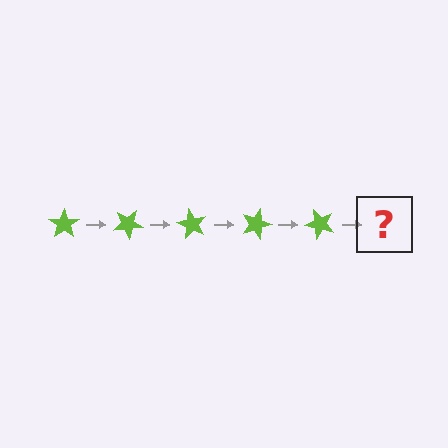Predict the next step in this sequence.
The next step is a lime star rotated 150 degrees.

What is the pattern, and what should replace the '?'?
The pattern is that the star rotates 30 degrees each step. The '?' should be a lime star rotated 150 degrees.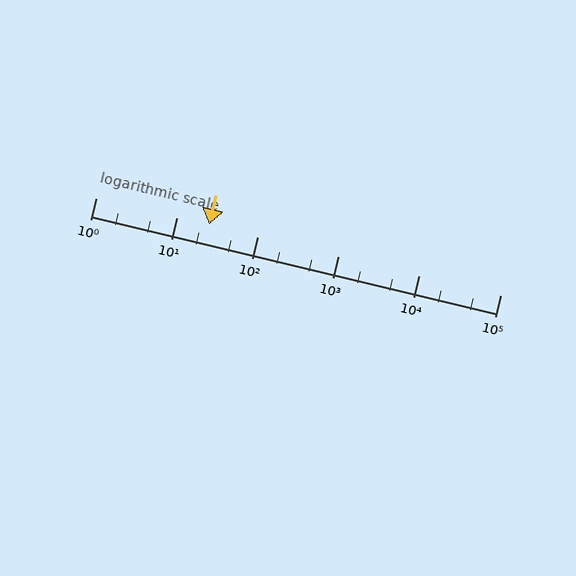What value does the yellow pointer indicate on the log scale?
The pointer indicates approximately 25.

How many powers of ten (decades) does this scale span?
The scale spans 5 decades, from 1 to 100000.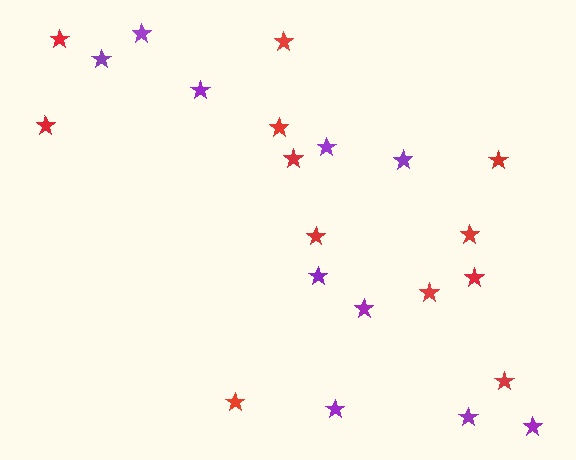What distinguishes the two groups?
There are 2 groups: one group of red stars (12) and one group of purple stars (10).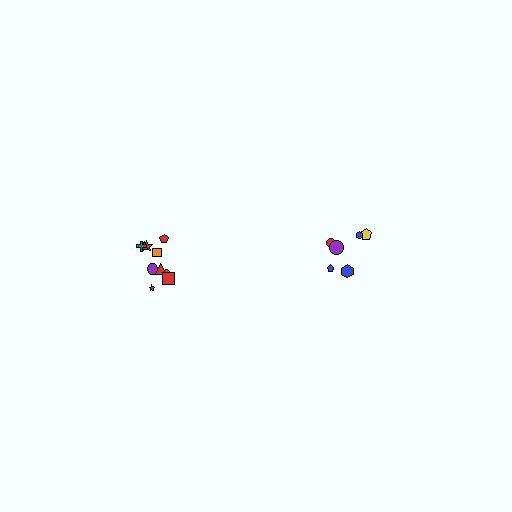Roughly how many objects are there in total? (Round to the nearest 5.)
Roughly 15 objects in total.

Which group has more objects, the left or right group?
The left group.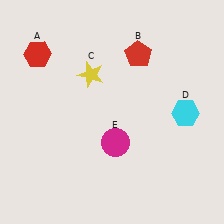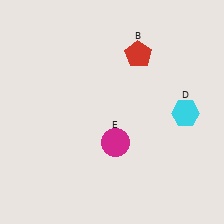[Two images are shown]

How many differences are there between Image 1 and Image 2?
There are 2 differences between the two images.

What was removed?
The yellow star (C), the red hexagon (A) were removed in Image 2.